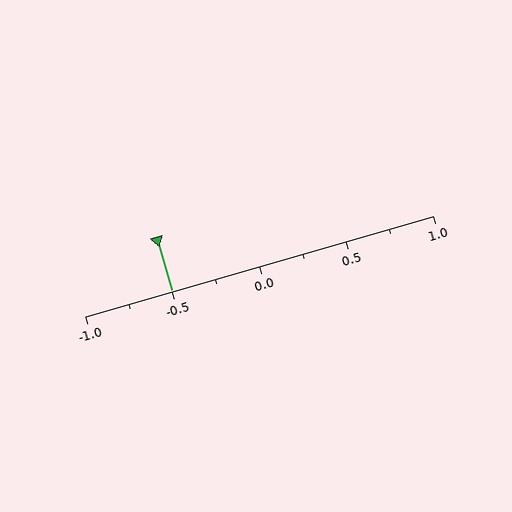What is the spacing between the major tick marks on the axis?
The major ticks are spaced 0.5 apart.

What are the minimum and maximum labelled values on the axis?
The axis runs from -1.0 to 1.0.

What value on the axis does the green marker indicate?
The marker indicates approximately -0.5.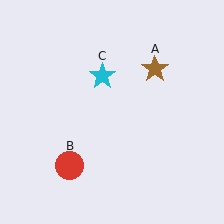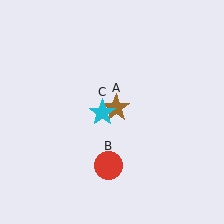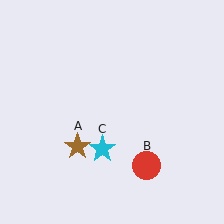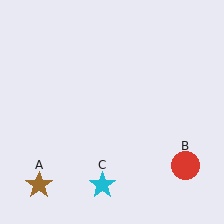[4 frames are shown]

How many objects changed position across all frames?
3 objects changed position: brown star (object A), red circle (object B), cyan star (object C).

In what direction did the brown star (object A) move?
The brown star (object A) moved down and to the left.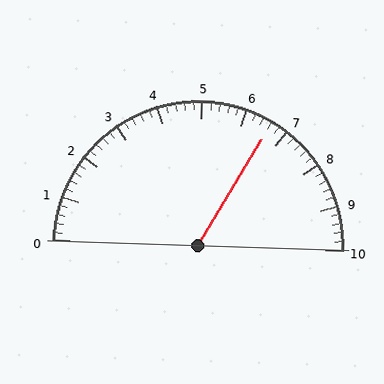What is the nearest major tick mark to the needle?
The nearest major tick mark is 7.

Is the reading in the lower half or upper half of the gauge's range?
The reading is in the upper half of the range (0 to 10).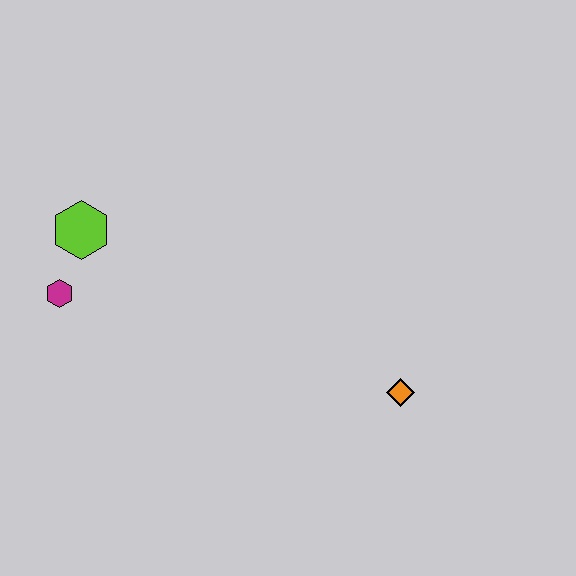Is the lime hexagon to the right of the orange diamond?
No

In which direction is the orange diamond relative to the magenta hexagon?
The orange diamond is to the right of the magenta hexagon.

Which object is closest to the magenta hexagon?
The lime hexagon is closest to the magenta hexagon.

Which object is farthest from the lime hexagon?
The orange diamond is farthest from the lime hexagon.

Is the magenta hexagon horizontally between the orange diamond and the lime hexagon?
No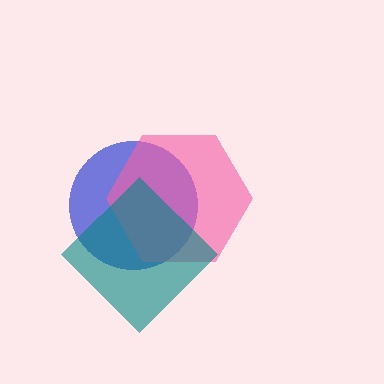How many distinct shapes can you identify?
There are 3 distinct shapes: a blue circle, a pink hexagon, a teal diamond.